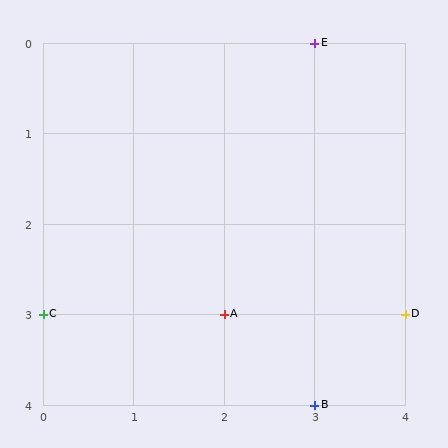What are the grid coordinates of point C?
Point C is at grid coordinates (0, 3).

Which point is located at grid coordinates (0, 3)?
Point C is at (0, 3).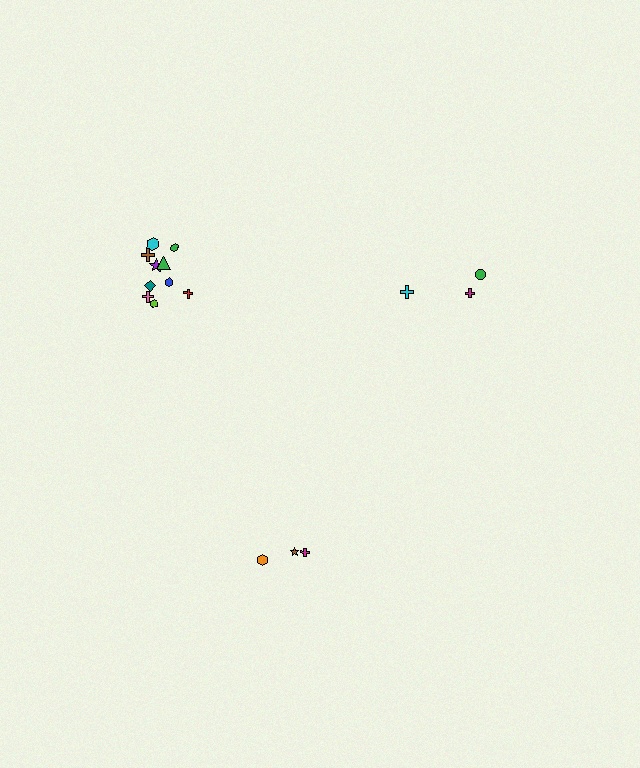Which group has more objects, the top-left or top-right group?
The top-left group.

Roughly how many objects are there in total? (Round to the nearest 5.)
Roughly 15 objects in total.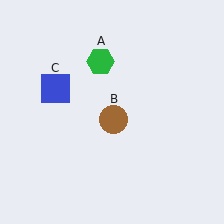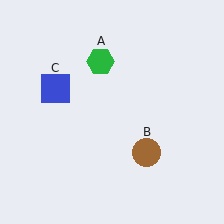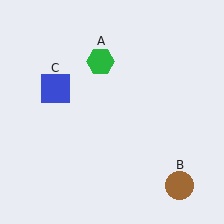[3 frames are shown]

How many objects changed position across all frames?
1 object changed position: brown circle (object B).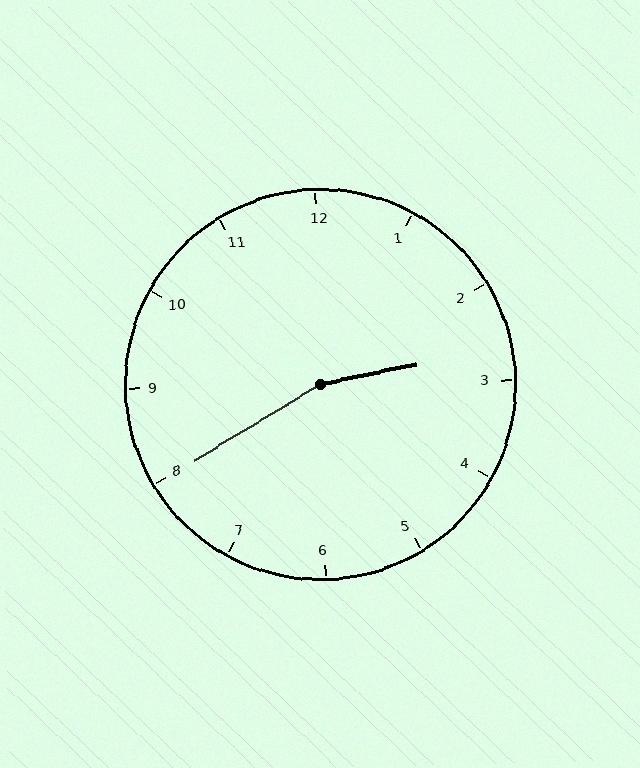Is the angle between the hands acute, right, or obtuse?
It is obtuse.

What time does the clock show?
2:40.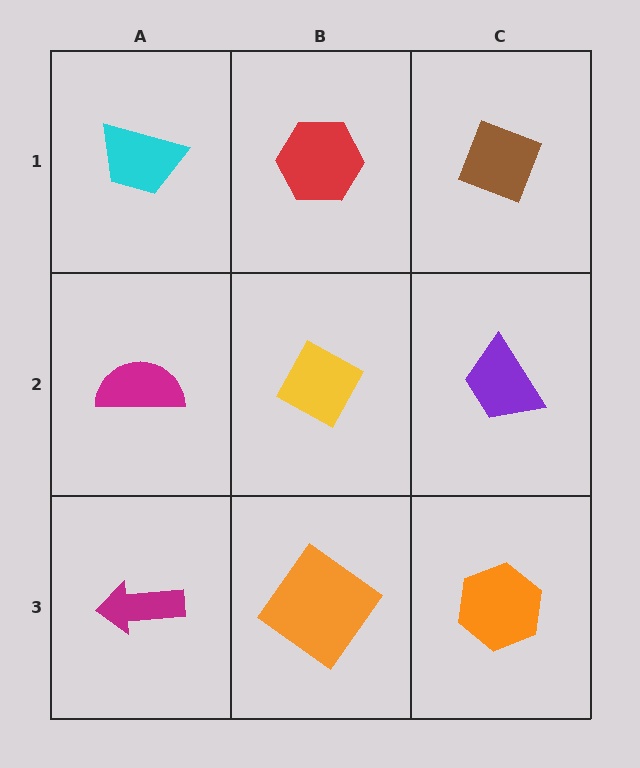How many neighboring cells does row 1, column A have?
2.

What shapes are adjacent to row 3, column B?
A yellow diamond (row 2, column B), a magenta arrow (row 3, column A), an orange hexagon (row 3, column C).